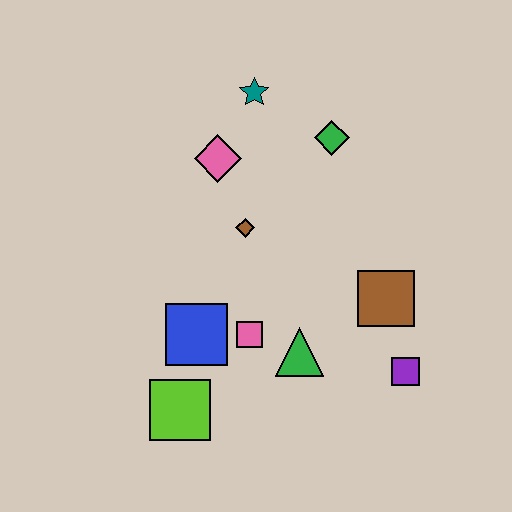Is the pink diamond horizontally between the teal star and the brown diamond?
No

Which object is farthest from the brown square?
The teal star is farthest from the brown square.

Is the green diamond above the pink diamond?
Yes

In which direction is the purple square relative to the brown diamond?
The purple square is to the right of the brown diamond.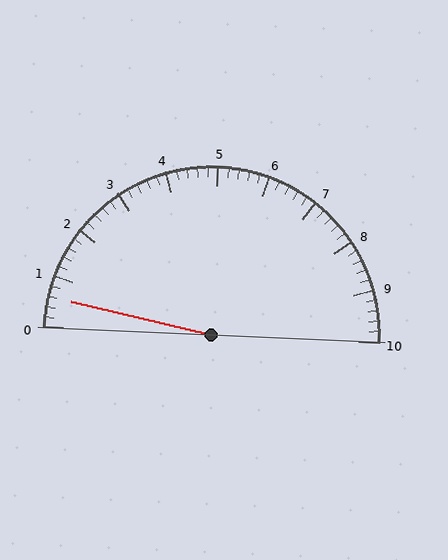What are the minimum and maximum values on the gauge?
The gauge ranges from 0 to 10.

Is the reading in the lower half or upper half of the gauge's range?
The reading is in the lower half of the range (0 to 10).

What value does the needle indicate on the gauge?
The needle indicates approximately 0.6.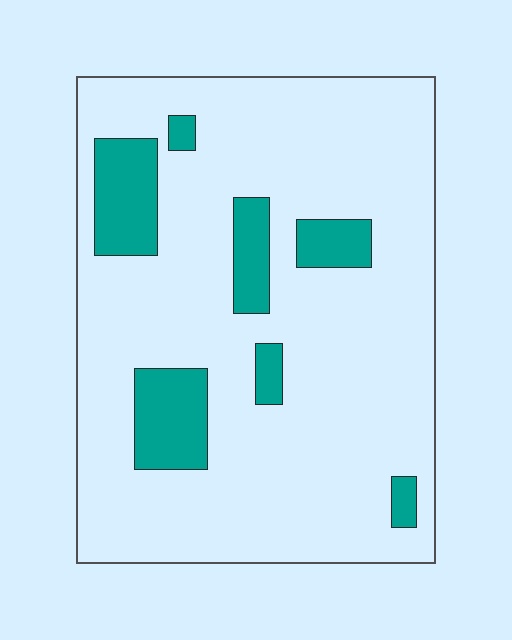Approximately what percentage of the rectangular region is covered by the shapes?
Approximately 15%.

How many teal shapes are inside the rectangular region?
7.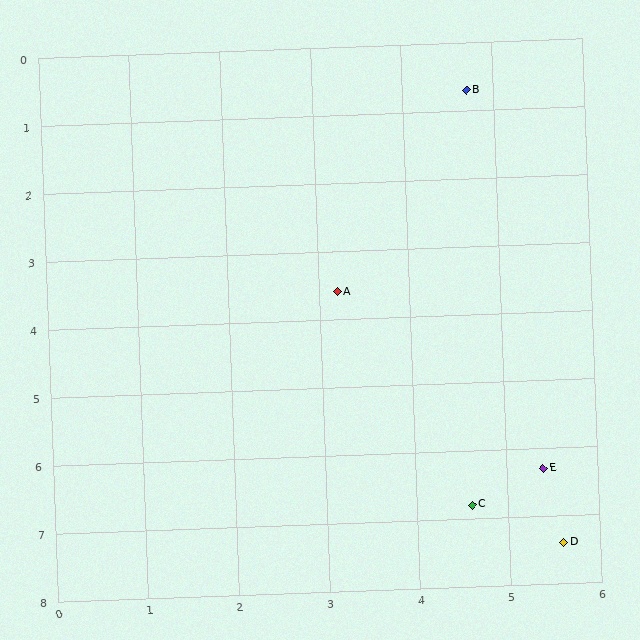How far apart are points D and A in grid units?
Points D and A are about 4.5 grid units apart.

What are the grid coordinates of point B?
Point B is at approximately (4.7, 0.7).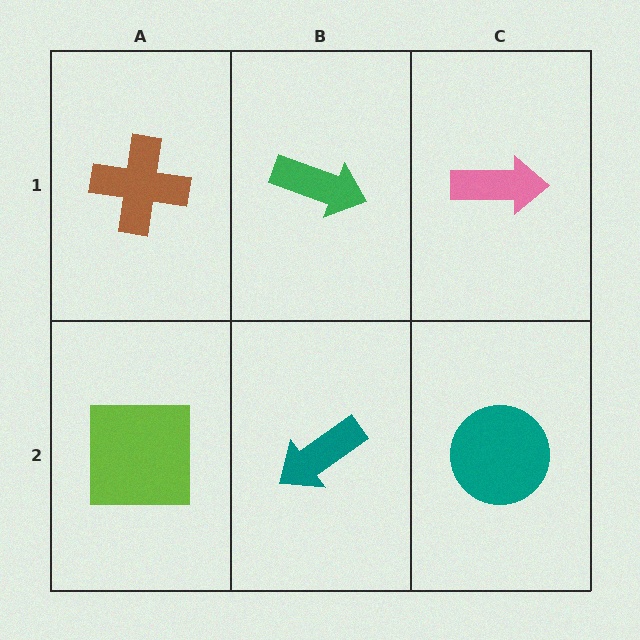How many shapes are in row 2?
3 shapes.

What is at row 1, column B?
A green arrow.